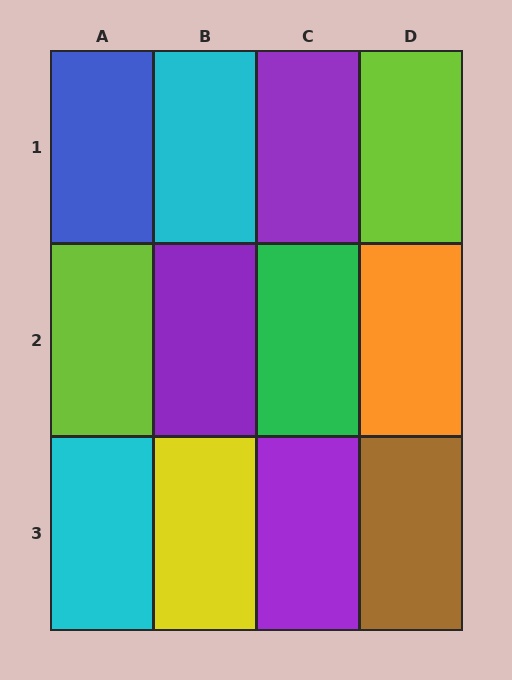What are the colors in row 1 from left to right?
Blue, cyan, purple, lime.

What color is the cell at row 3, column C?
Purple.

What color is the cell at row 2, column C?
Green.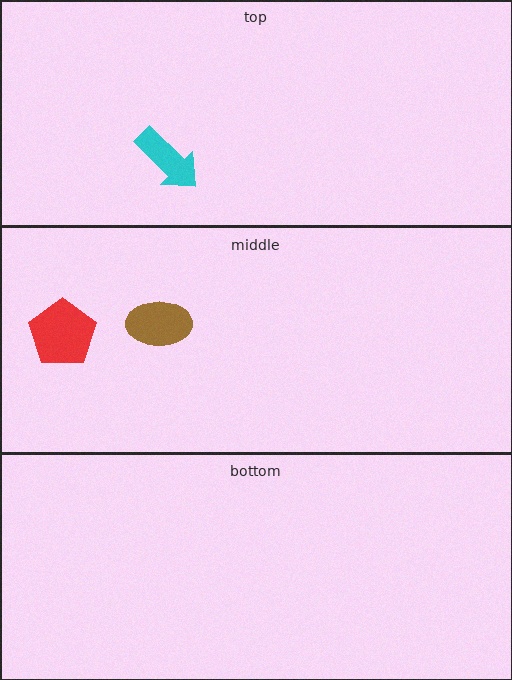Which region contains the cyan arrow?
The top region.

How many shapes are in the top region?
1.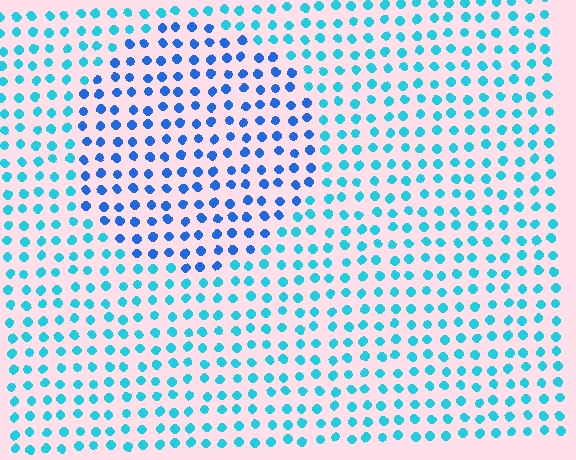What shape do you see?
I see a circle.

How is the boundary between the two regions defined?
The boundary is defined purely by a slight shift in hue (about 32 degrees). Spacing, size, and orientation are identical on both sides.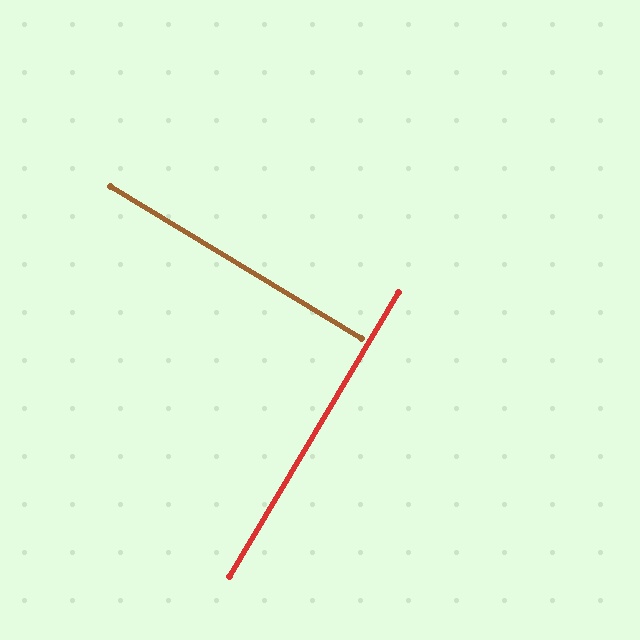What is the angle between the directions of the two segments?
Approximately 90 degrees.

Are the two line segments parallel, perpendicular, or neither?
Perpendicular — they meet at approximately 90°.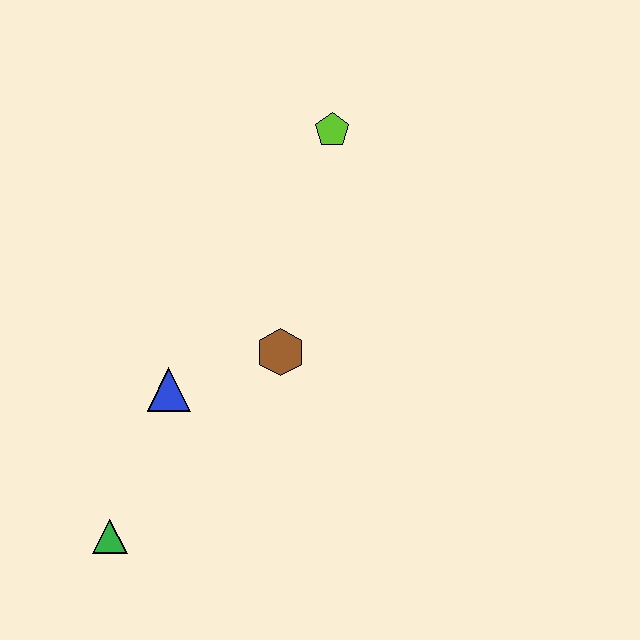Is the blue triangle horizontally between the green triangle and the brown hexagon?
Yes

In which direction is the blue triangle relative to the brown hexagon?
The blue triangle is to the left of the brown hexagon.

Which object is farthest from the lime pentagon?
The green triangle is farthest from the lime pentagon.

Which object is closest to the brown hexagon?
The blue triangle is closest to the brown hexagon.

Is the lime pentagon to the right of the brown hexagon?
Yes